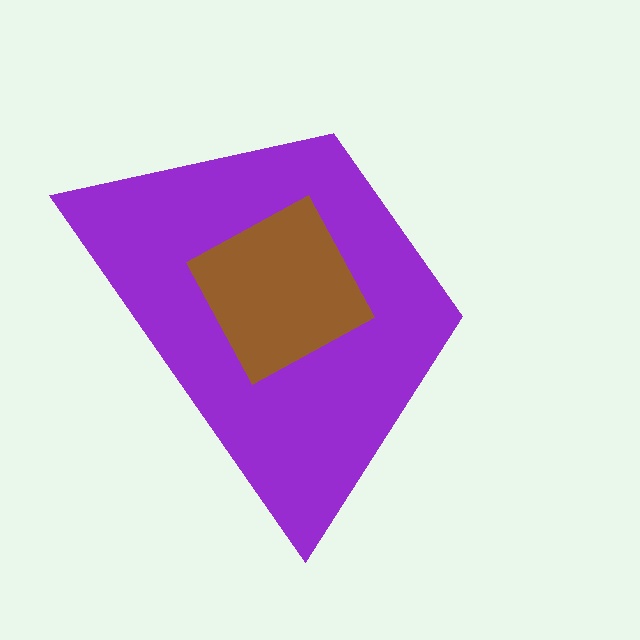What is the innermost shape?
The brown diamond.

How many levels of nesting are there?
2.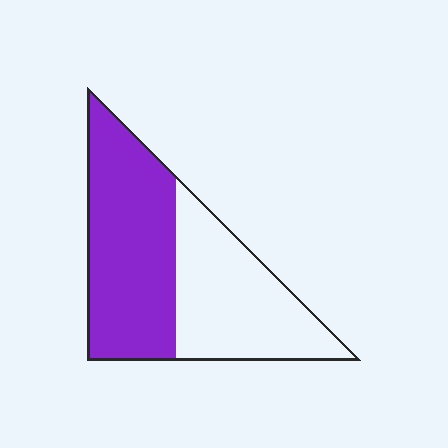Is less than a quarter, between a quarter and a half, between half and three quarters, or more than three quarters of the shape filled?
Between half and three quarters.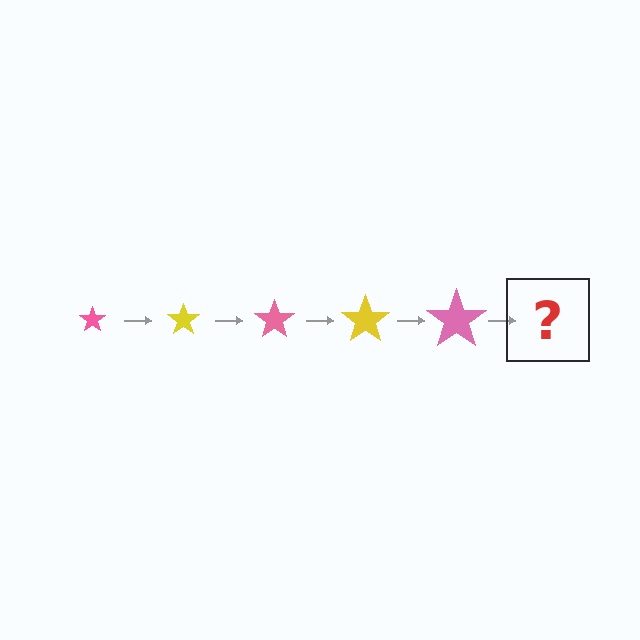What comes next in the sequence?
The next element should be a yellow star, larger than the previous one.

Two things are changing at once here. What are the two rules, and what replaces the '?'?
The two rules are that the star grows larger each step and the color cycles through pink and yellow. The '?' should be a yellow star, larger than the previous one.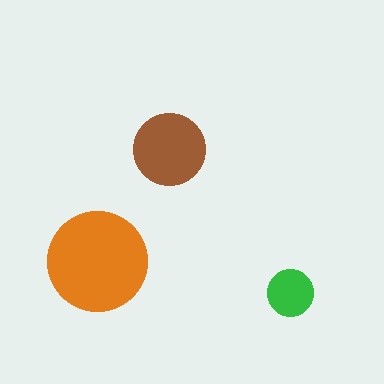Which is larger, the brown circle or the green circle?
The brown one.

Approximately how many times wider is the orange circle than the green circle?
About 2 times wider.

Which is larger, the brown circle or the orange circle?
The orange one.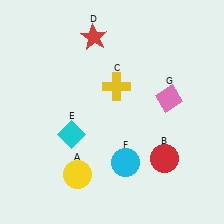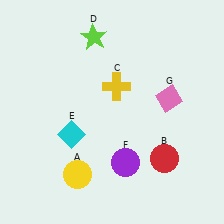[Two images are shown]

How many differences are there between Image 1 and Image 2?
There are 2 differences between the two images.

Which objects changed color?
D changed from red to lime. F changed from cyan to purple.